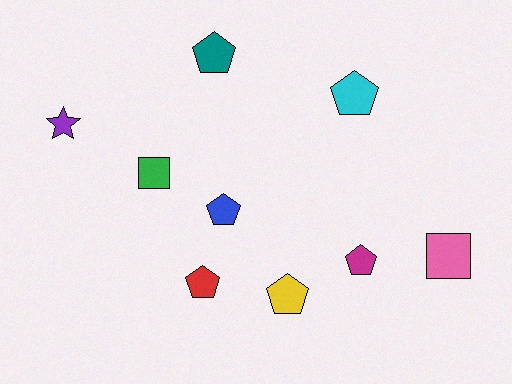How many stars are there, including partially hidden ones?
There is 1 star.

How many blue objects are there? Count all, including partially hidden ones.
There is 1 blue object.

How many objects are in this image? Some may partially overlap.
There are 9 objects.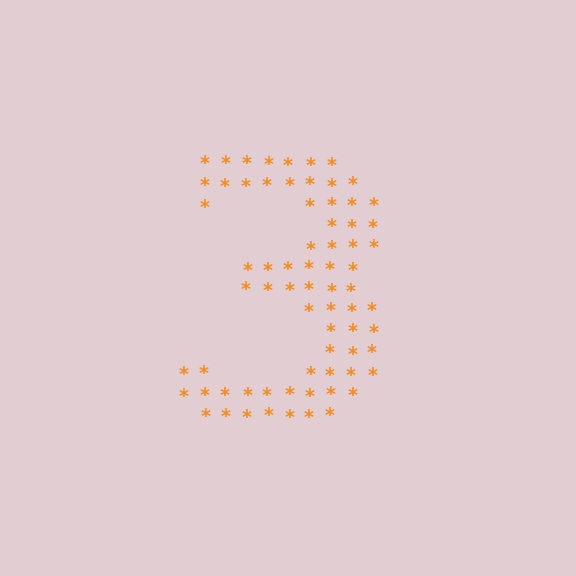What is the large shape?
The large shape is the digit 3.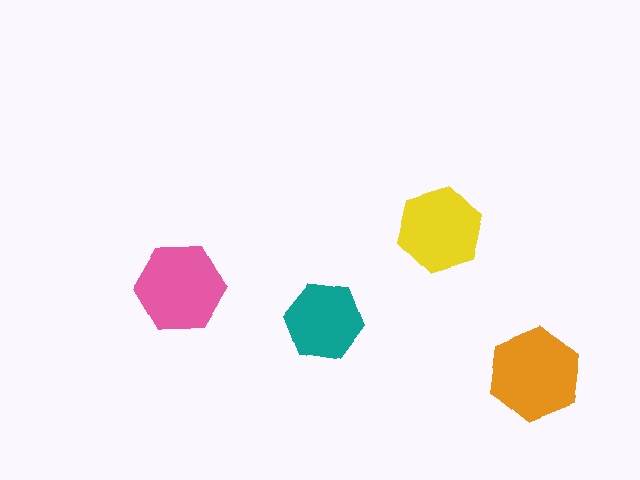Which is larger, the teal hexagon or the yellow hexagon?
The yellow one.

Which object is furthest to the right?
The orange hexagon is rightmost.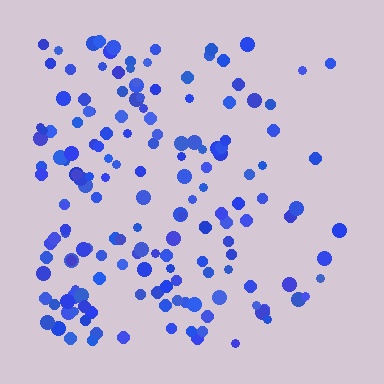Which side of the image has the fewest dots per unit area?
The right.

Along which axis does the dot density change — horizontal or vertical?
Horizontal.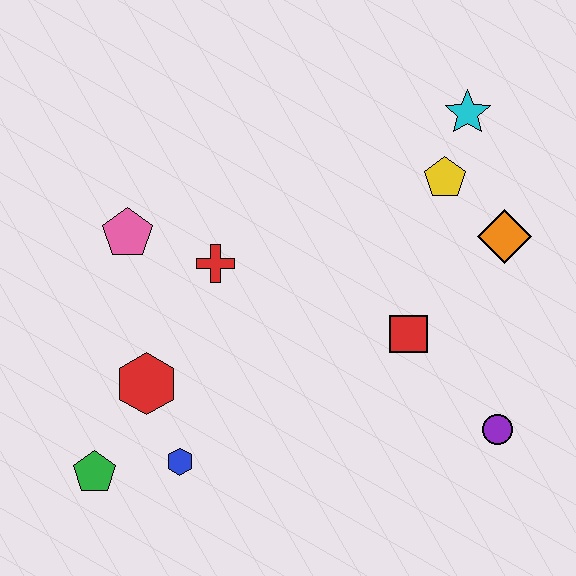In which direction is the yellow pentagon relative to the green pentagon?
The yellow pentagon is to the right of the green pentagon.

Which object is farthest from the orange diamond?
The green pentagon is farthest from the orange diamond.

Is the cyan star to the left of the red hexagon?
No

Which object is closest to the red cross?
The pink pentagon is closest to the red cross.